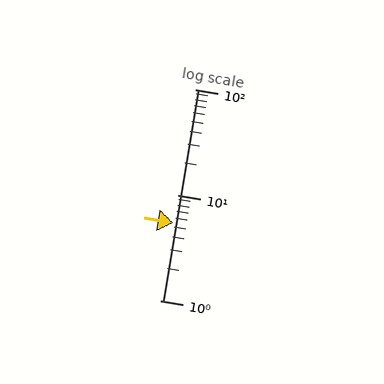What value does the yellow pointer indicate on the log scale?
The pointer indicates approximately 5.4.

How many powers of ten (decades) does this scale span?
The scale spans 2 decades, from 1 to 100.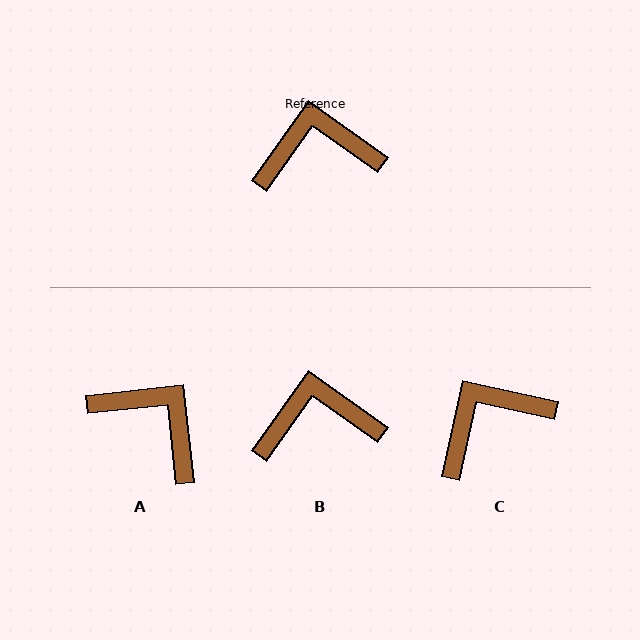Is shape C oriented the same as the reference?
No, it is off by about 23 degrees.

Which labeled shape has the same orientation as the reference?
B.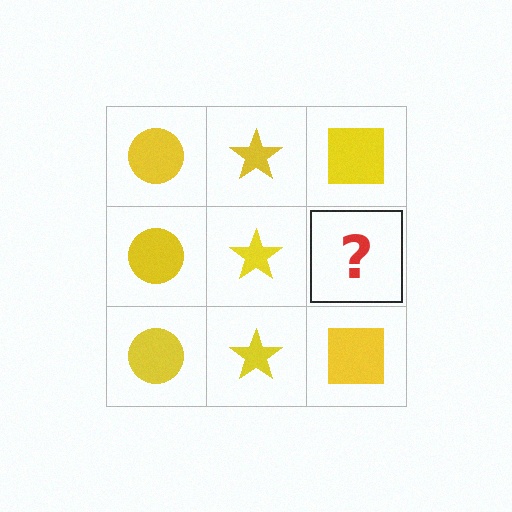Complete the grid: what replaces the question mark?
The question mark should be replaced with a yellow square.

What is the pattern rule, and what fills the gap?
The rule is that each column has a consistent shape. The gap should be filled with a yellow square.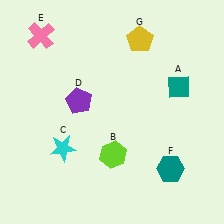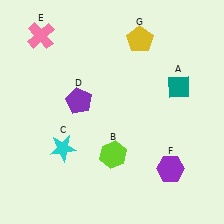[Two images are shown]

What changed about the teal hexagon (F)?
In Image 1, F is teal. In Image 2, it changed to purple.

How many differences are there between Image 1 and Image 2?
There is 1 difference between the two images.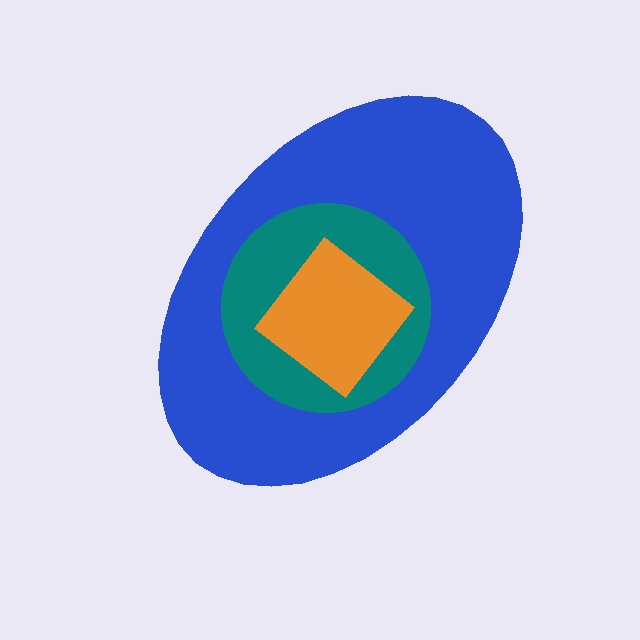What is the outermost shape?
The blue ellipse.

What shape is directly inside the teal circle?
The orange diamond.